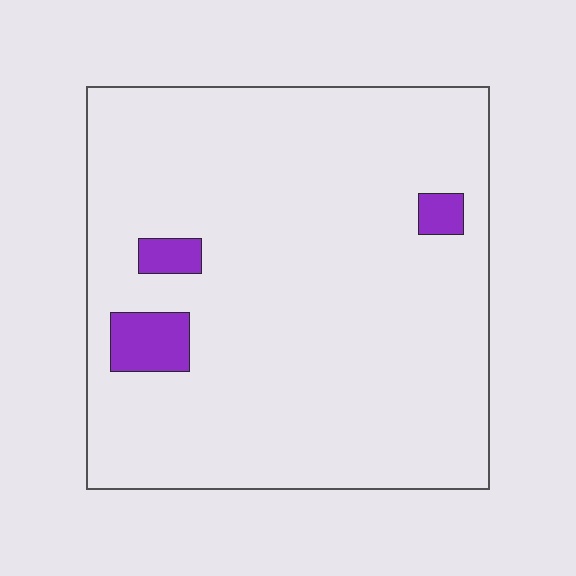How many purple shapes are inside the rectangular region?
3.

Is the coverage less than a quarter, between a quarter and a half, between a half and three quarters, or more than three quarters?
Less than a quarter.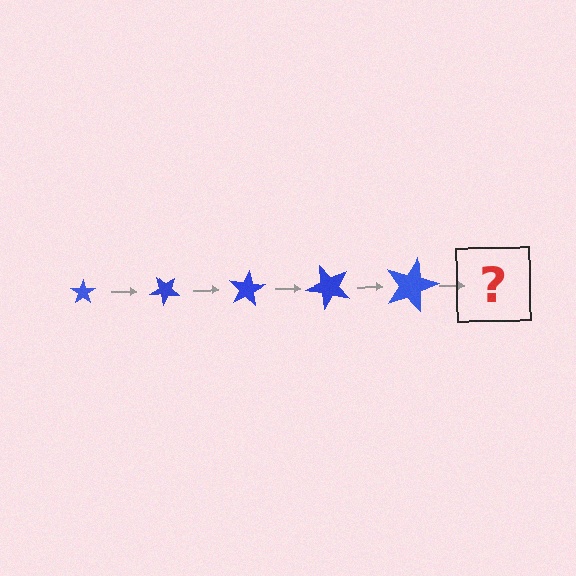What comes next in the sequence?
The next element should be a star, larger than the previous one and rotated 200 degrees from the start.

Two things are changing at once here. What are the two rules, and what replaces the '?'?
The two rules are that the star grows larger each step and it rotates 40 degrees each step. The '?' should be a star, larger than the previous one and rotated 200 degrees from the start.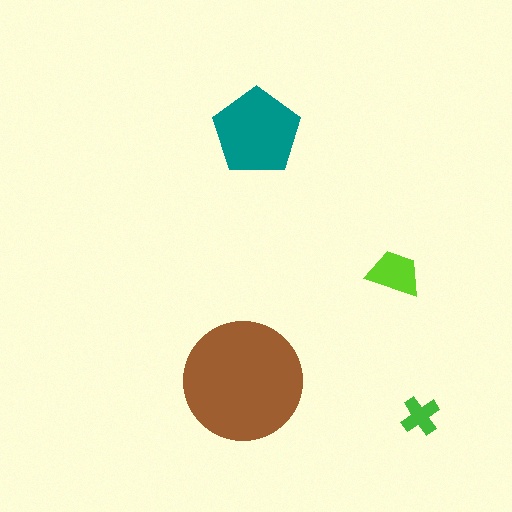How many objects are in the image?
There are 4 objects in the image.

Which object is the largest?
The brown circle.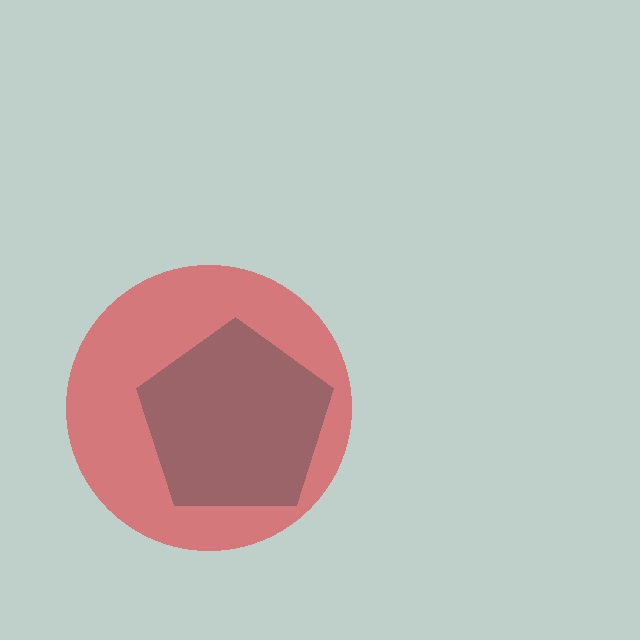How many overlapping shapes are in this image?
There are 2 overlapping shapes in the image.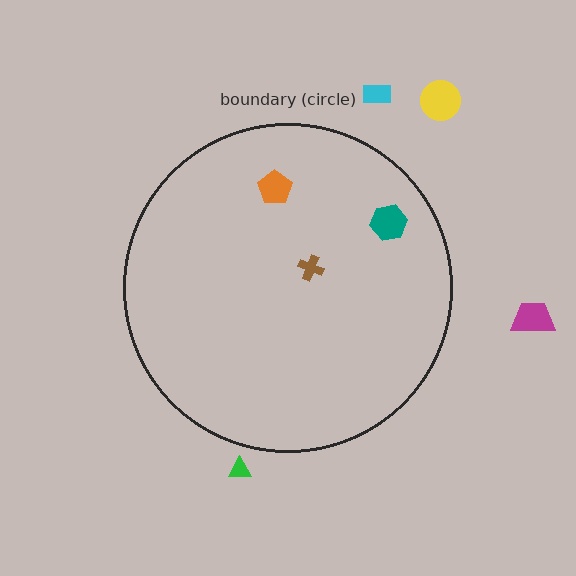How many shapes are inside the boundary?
3 inside, 4 outside.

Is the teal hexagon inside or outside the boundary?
Inside.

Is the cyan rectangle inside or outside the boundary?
Outside.